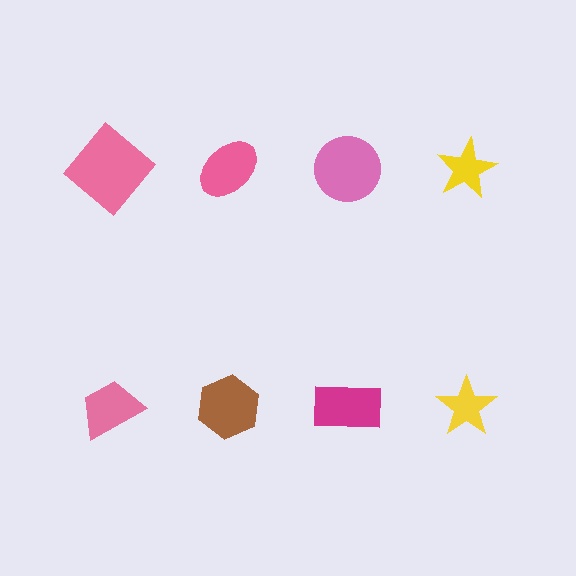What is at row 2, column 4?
A yellow star.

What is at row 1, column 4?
A yellow star.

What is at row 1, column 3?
A pink circle.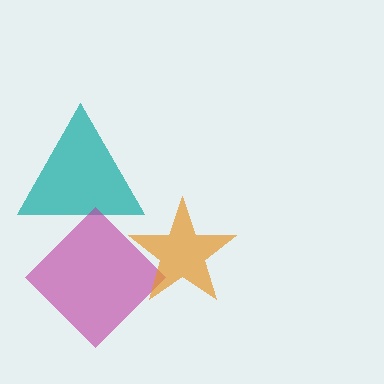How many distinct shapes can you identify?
There are 3 distinct shapes: a teal triangle, a magenta diamond, an orange star.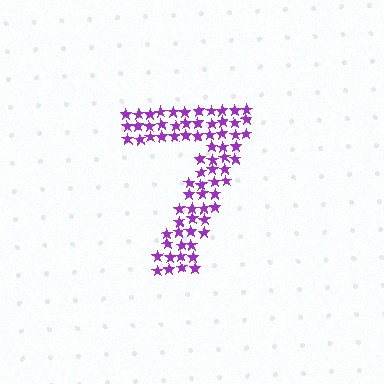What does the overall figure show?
The overall figure shows the digit 7.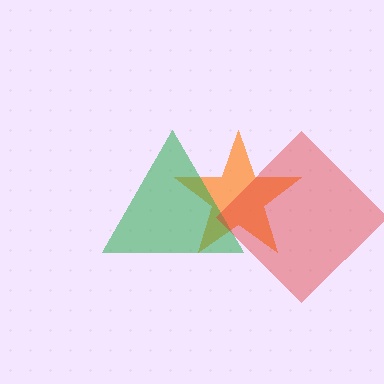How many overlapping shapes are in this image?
There are 3 overlapping shapes in the image.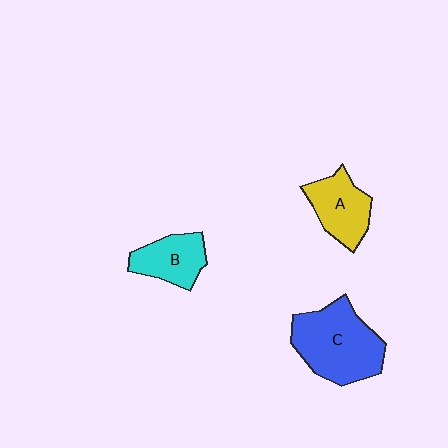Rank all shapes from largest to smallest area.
From largest to smallest: C (blue), A (yellow), B (cyan).